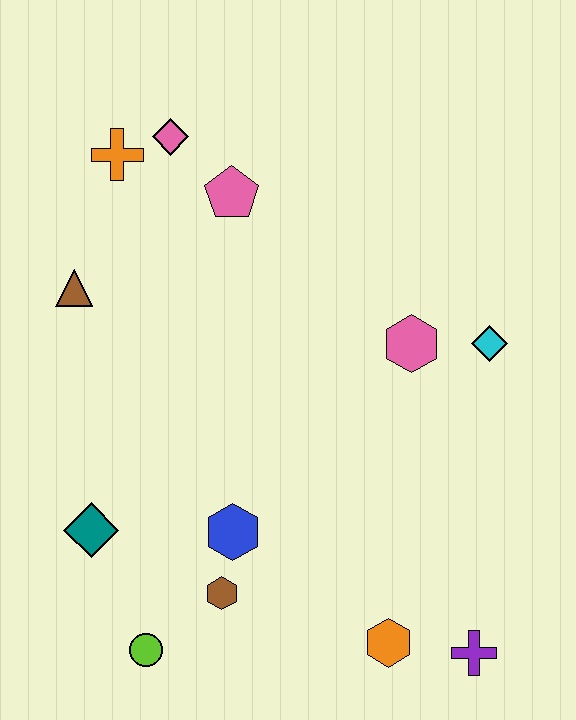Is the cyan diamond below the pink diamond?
Yes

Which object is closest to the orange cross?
The pink diamond is closest to the orange cross.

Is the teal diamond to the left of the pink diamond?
Yes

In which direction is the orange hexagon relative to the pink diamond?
The orange hexagon is below the pink diamond.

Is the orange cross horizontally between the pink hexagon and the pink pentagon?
No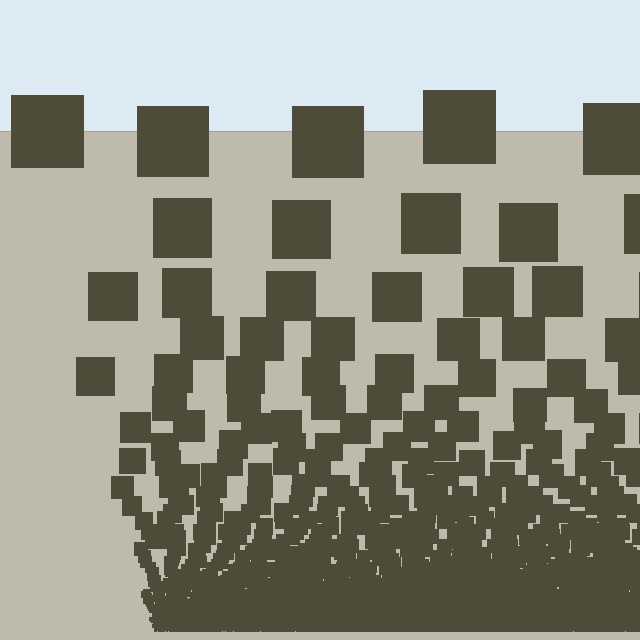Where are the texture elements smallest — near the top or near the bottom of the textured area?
Near the bottom.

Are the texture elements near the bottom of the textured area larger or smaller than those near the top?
Smaller. The gradient is inverted — elements near the bottom are smaller and denser.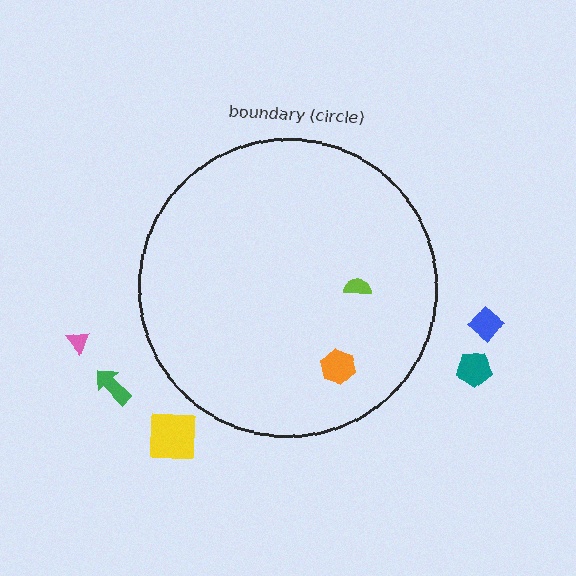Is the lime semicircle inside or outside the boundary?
Inside.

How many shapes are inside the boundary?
2 inside, 5 outside.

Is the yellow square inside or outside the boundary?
Outside.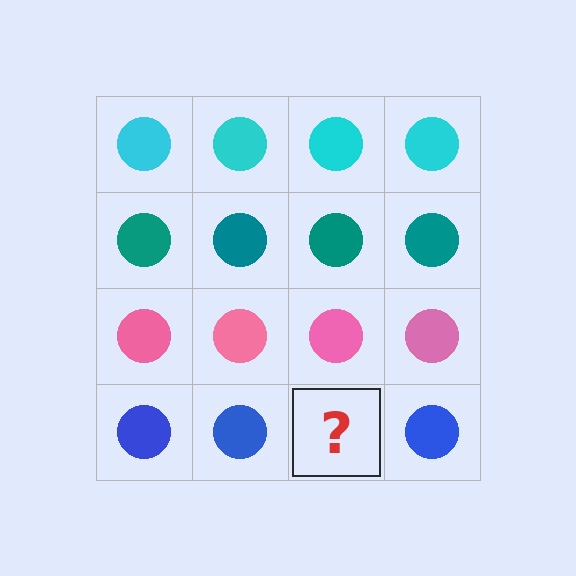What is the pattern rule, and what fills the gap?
The rule is that each row has a consistent color. The gap should be filled with a blue circle.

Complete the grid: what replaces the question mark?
The question mark should be replaced with a blue circle.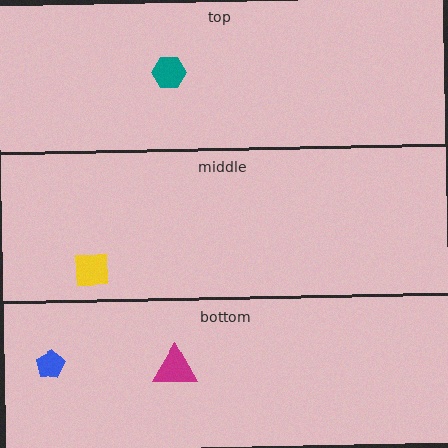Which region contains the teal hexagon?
The top region.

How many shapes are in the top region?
1.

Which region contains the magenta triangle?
The bottom region.